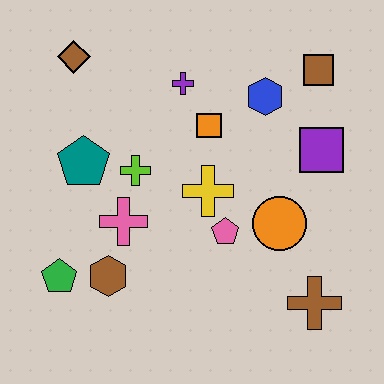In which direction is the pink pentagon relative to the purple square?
The pink pentagon is to the left of the purple square.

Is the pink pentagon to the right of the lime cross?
Yes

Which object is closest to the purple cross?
The orange square is closest to the purple cross.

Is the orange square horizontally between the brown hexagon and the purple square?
Yes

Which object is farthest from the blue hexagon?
The green pentagon is farthest from the blue hexagon.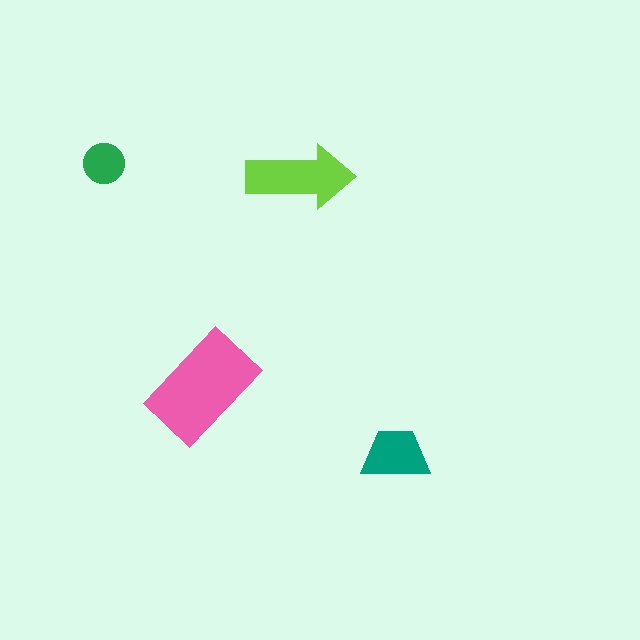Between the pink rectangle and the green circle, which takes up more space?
The pink rectangle.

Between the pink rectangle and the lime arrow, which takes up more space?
The pink rectangle.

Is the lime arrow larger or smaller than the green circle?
Larger.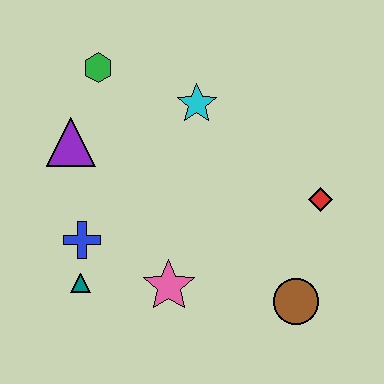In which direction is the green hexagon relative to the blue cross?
The green hexagon is above the blue cross.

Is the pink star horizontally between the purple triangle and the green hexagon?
No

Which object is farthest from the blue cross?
The red diamond is farthest from the blue cross.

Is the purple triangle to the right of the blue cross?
No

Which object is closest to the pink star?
The teal triangle is closest to the pink star.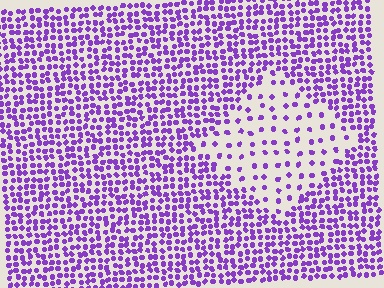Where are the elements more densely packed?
The elements are more densely packed outside the diamond boundary.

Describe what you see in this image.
The image contains small purple elements arranged at two different densities. A diamond-shaped region is visible where the elements are less densely packed than the surrounding area.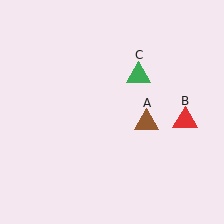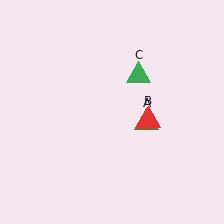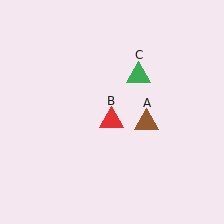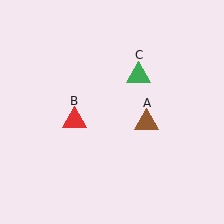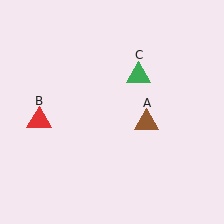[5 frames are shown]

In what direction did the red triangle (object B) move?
The red triangle (object B) moved left.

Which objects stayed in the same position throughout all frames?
Brown triangle (object A) and green triangle (object C) remained stationary.